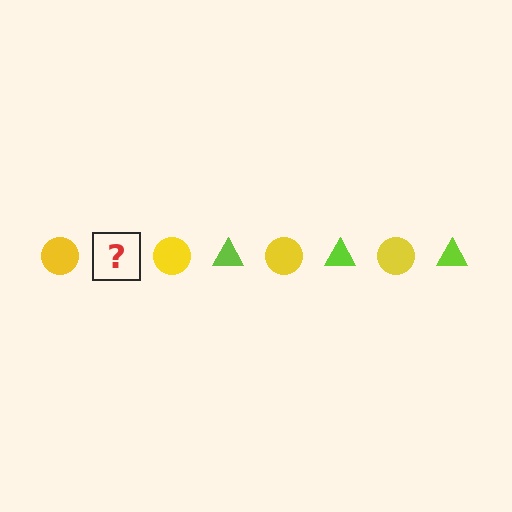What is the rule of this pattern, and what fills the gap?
The rule is that the pattern alternates between yellow circle and lime triangle. The gap should be filled with a lime triangle.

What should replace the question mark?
The question mark should be replaced with a lime triangle.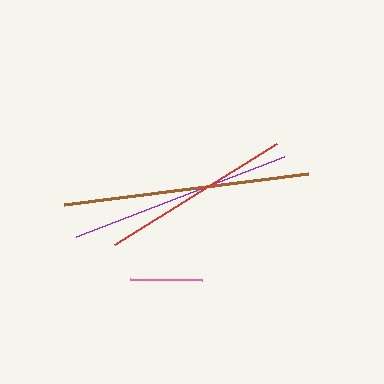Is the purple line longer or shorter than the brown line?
The brown line is longer than the purple line.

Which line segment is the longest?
The brown line is the longest at approximately 246 pixels.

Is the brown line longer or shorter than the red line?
The brown line is longer than the red line.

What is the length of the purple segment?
The purple segment is approximately 223 pixels long.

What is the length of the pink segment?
The pink segment is approximately 72 pixels long.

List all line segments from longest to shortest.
From longest to shortest: brown, purple, red, pink.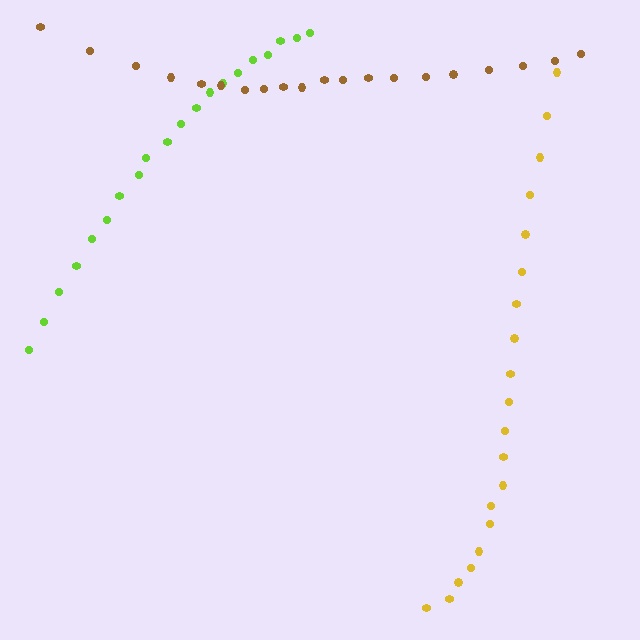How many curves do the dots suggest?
There are 3 distinct paths.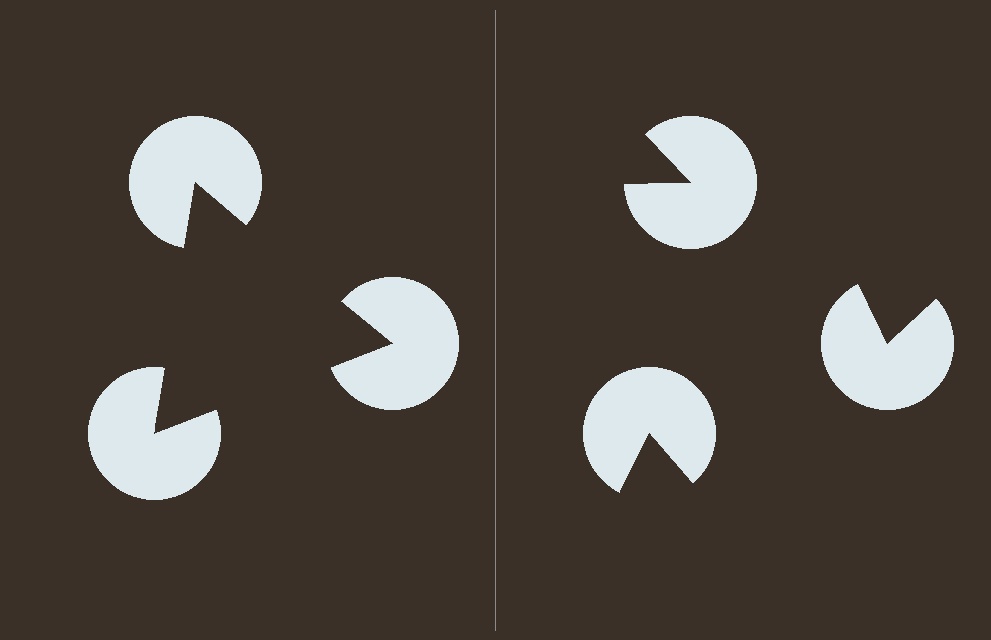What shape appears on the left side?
An illusory triangle.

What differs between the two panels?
The pac-man discs are positioned identically on both sides; only the wedge orientations differ. On the left they align to a triangle; on the right they are misaligned.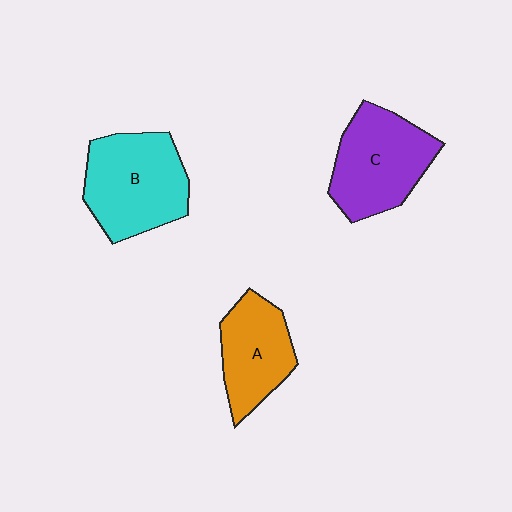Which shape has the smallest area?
Shape A (orange).